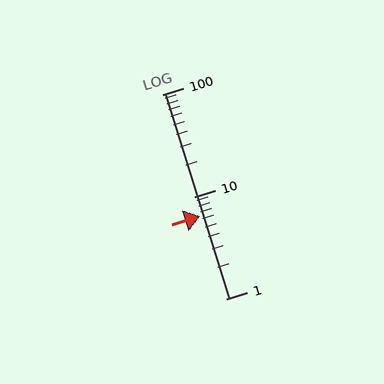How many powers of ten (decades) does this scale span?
The scale spans 2 decades, from 1 to 100.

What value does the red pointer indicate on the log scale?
The pointer indicates approximately 6.5.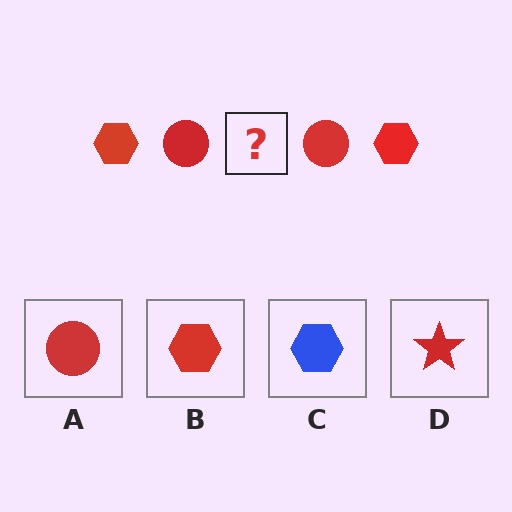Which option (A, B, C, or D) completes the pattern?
B.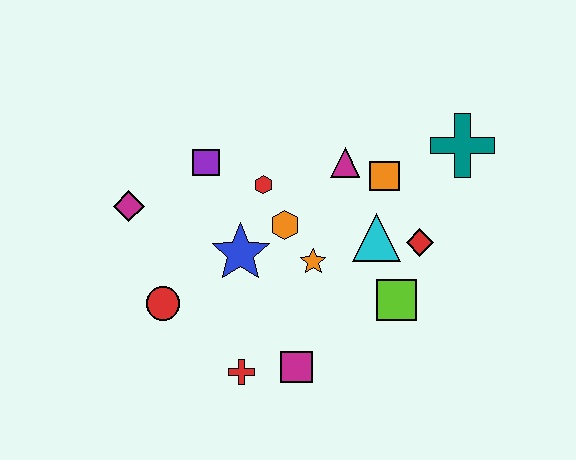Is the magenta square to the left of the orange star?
Yes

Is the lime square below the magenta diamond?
Yes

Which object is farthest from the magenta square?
The teal cross is farthest from the magenta square.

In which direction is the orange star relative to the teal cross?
The orange star is to the left of the teal cross.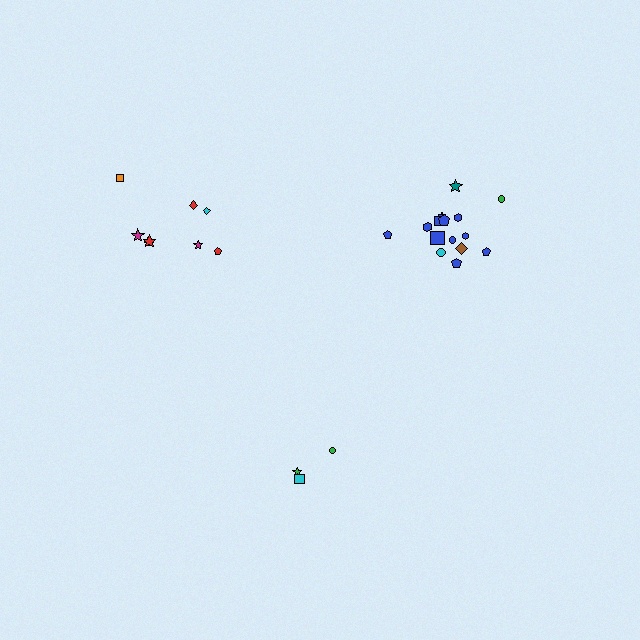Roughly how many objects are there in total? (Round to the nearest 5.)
Roughly 25 objects in total.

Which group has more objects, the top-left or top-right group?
The top-right group.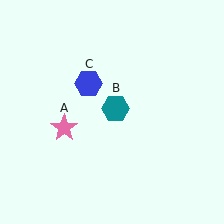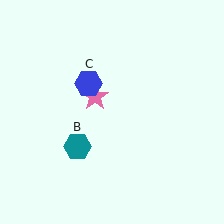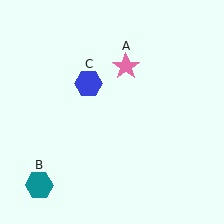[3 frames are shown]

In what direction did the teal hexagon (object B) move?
The teal hexagon (object B) moved down and to the left.